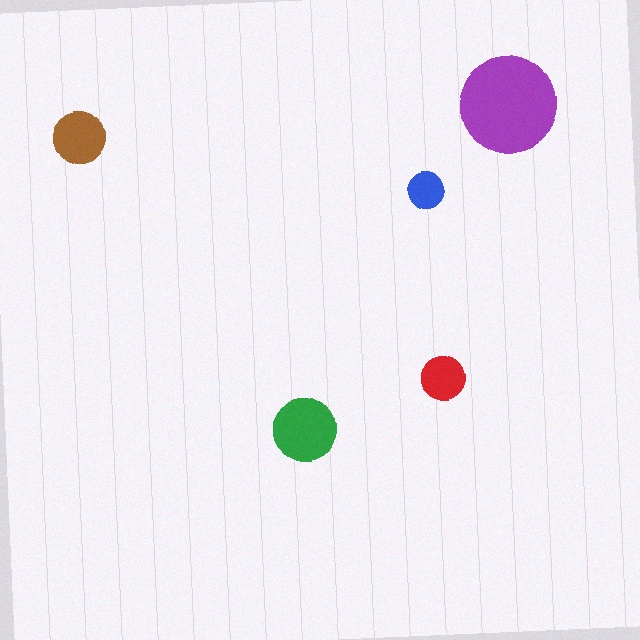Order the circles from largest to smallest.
the purple one, the green one, the brown one, the red one, the blue one.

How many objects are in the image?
There are 5 objects in the image.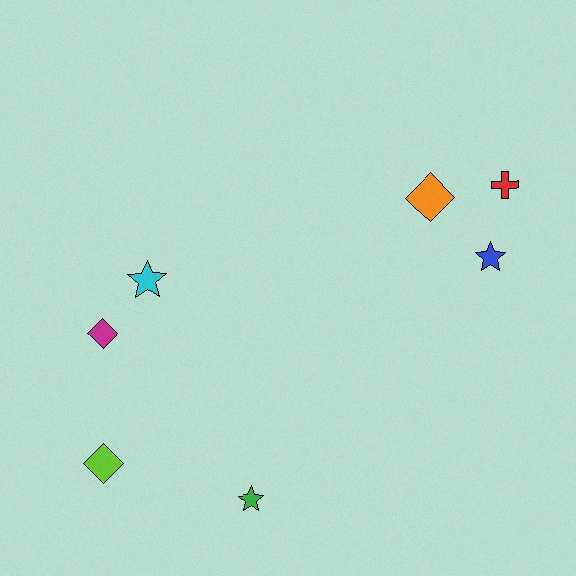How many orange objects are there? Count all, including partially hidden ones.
There is 1 orange object.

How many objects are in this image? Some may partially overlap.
There are 7 objects.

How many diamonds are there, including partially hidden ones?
There are 3 diamonds.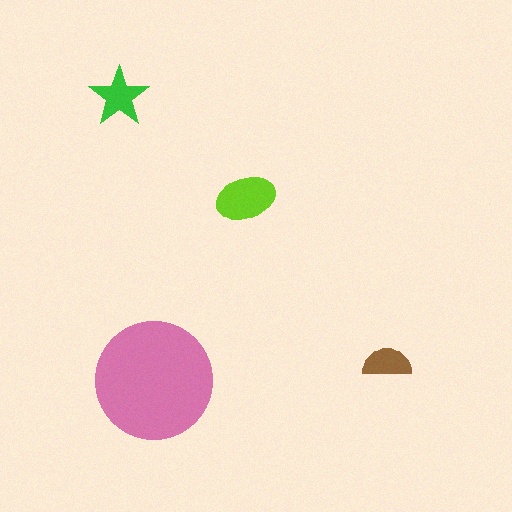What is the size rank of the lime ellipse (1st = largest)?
2nd.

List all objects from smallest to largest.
The brown semicircle, the green star, the lime ellipse, the pink circle.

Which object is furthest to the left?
The green star is leftmost.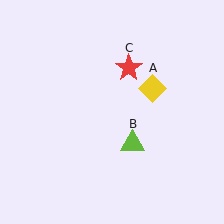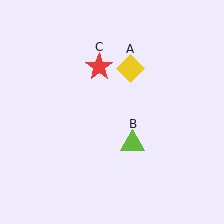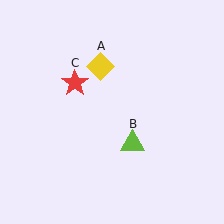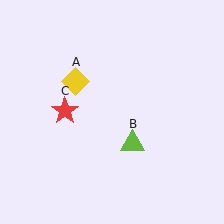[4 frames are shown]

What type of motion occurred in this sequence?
The yellow diamond (object A), red star (object C) rotated counterclockwise around the center of the scene.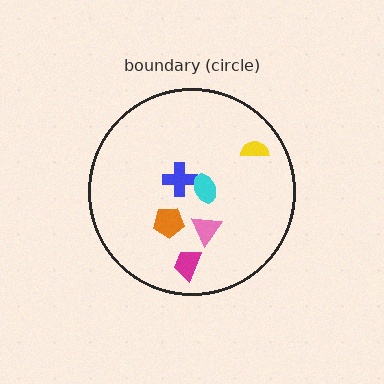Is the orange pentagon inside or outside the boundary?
Inside.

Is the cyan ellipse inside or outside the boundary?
Inside.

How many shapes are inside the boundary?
6 inside, 0 outside.